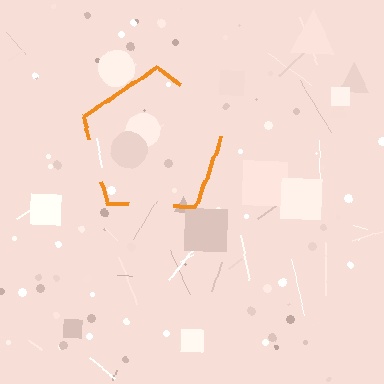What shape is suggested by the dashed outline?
The dashed outline suggests a pentagon.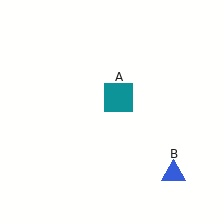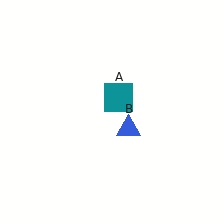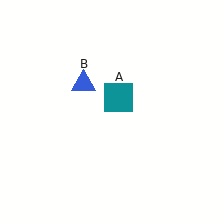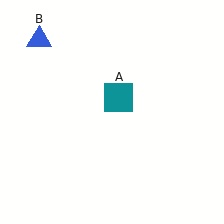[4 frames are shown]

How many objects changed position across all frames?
1 object changed position: blue triangle (object B).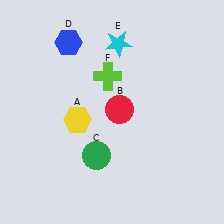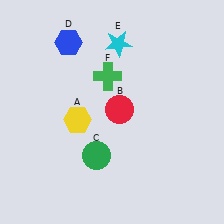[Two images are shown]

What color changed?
The cross (F) changed from lime in Image 1 to green in Image 2.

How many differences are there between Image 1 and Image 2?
There is 1 difference between the two images.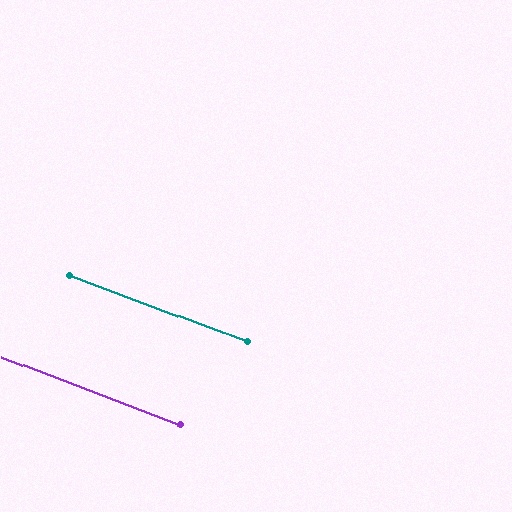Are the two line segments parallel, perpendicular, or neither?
Parallel — their directions differ by only 0.1°.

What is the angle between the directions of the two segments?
Approximately 0 degrees.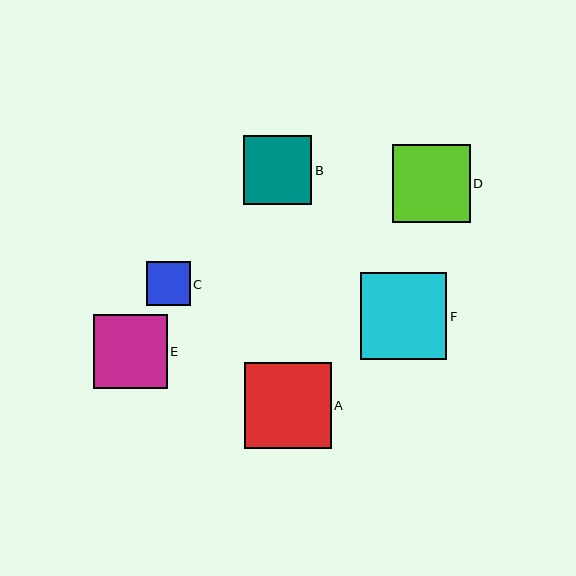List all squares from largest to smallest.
From largest to smallest: F, A, D, E, B, C.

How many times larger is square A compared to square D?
Square A is approximately 1.1 times the size of square D.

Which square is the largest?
Square F is the largest with a size of approximately 87 pixels.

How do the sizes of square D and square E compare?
Square D and square E are approximately the same size.